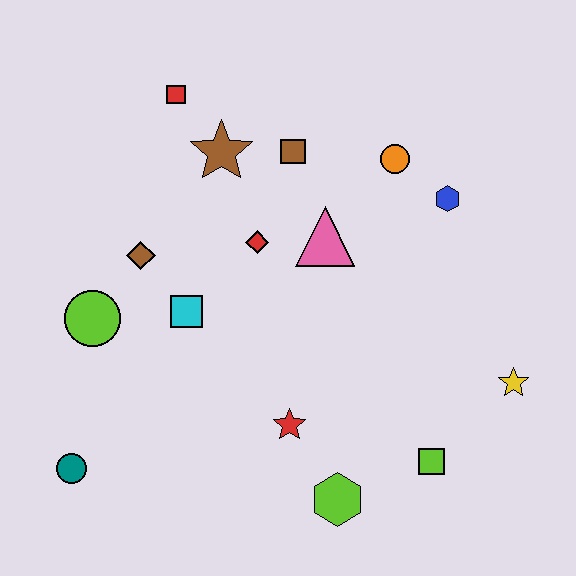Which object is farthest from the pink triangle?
The teal circle is farthest from the pink triangle.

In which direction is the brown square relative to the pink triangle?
The brown square is above the pink triangle.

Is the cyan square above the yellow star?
Yes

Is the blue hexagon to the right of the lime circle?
Yes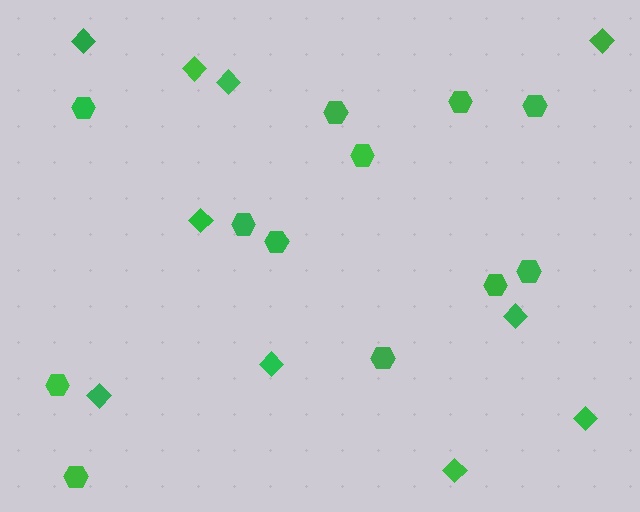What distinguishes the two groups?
There are 2 groups: one group of diamonds (10) and one group of hexagons (12).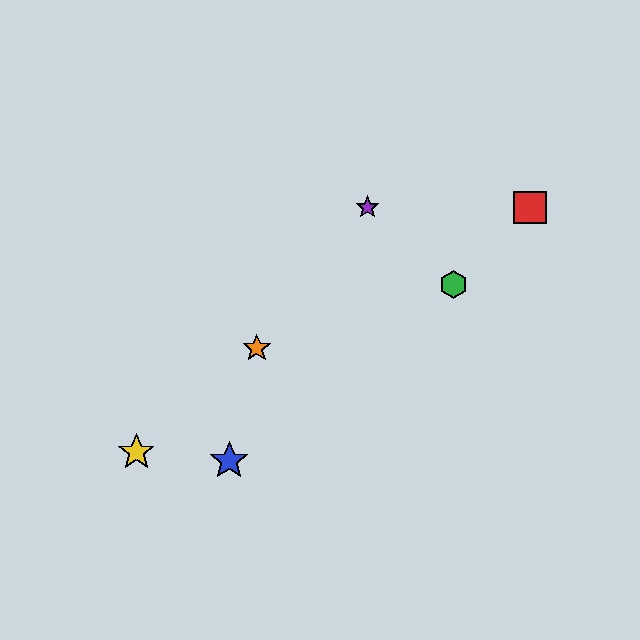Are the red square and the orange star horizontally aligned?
No, the red square is at y≈207 and the orange star is at y≈348.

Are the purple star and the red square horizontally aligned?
Yes, both are at y≈207.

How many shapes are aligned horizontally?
2 shapes (the red square, the purple star) are aligned horizontally.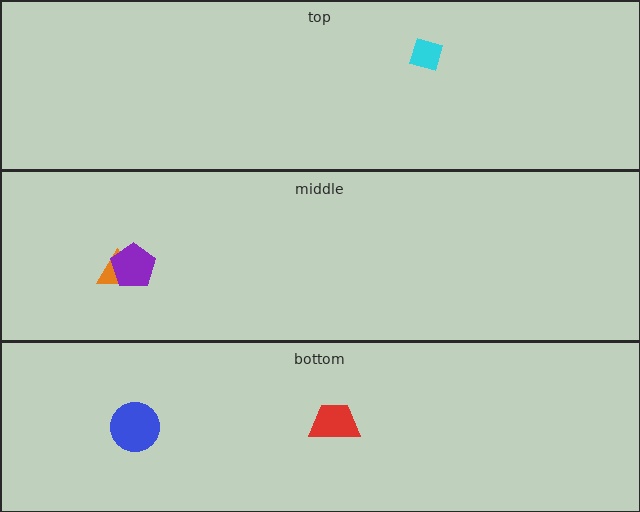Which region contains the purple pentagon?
The middle region.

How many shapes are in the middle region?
2.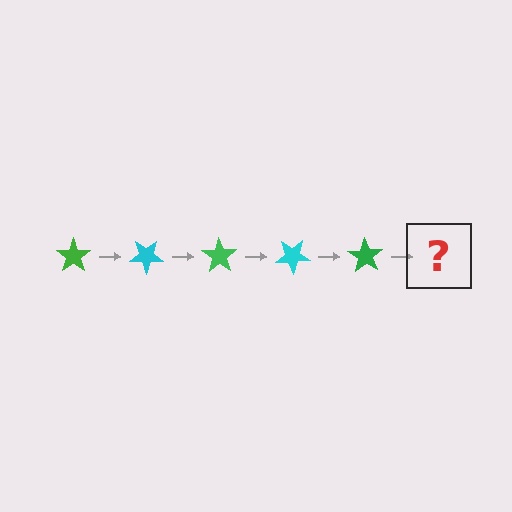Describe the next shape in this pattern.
It should be a cyan star, rotated 175 degrees from the start.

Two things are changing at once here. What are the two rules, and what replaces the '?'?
The two rules are that it rotates 35 degrees each step and the color cycles through green and cyan. The '?' should be a cyan star, rotated 175 degrees from the start.